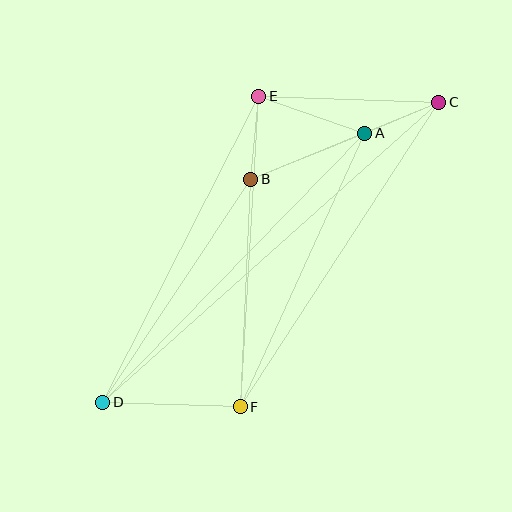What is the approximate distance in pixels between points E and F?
The distance between E and F is approximately 311 pixels.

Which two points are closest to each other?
Points A and C are closest to each other.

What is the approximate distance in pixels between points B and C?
The distance between B and C is approximately 203 pixels.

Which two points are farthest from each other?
Points C and D are farthest from each other.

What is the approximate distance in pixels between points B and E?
The distance between B and E is approximately 83 pixels.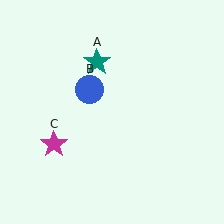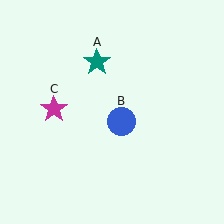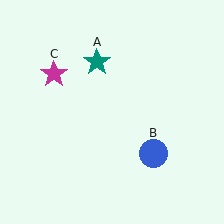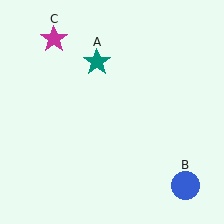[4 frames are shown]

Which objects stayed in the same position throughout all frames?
Teal star (object A) remained stationary.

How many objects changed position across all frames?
2 objects changed position: blue circle (object B), magenta star (object C).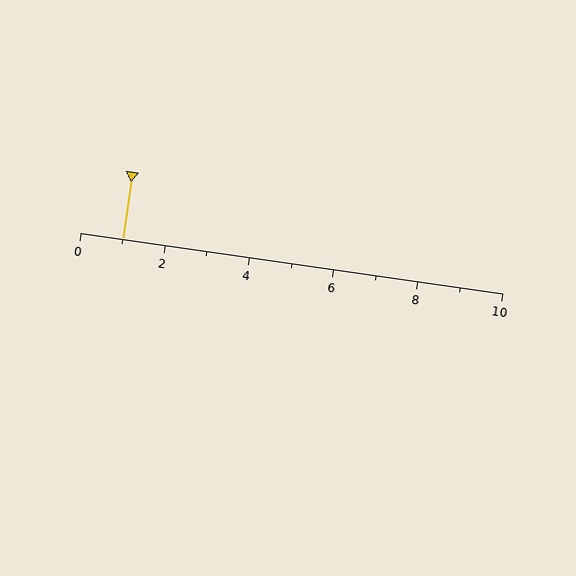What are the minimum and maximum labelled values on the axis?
The axis runs from 0 to 10.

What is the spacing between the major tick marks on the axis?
The major ticks are spaced 2 apart.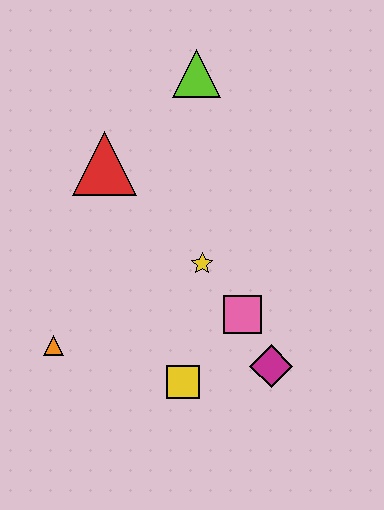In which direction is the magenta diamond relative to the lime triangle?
The magenta diamond is below the lime triangle.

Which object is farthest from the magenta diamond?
The lime triangle is farthest from the magenta diamond.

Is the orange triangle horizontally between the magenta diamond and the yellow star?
No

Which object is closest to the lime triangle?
The red triangle is closest to the lime triangle.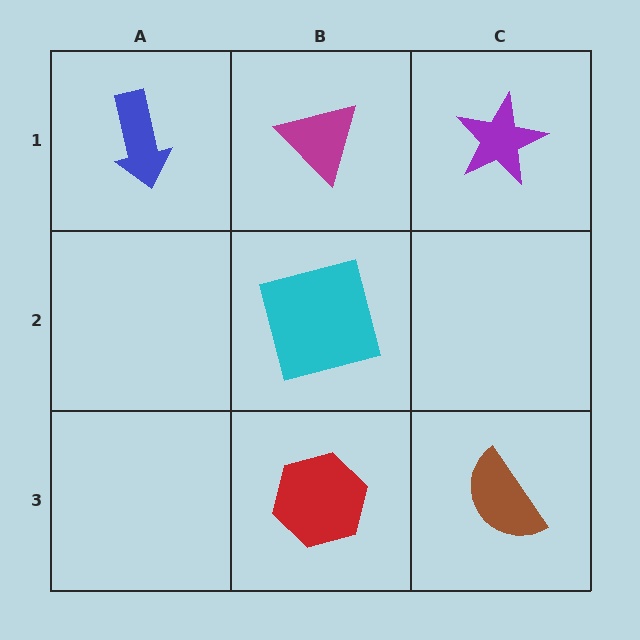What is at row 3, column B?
A red hexagon.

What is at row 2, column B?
A cyan square.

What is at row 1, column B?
A magenta triangle.